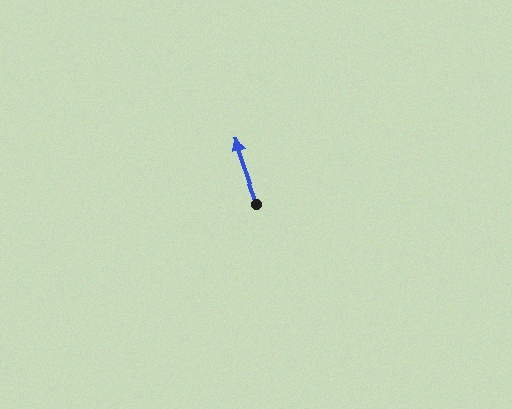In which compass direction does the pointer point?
North.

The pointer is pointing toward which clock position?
Roughly 11 o'clock.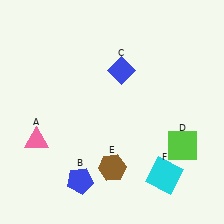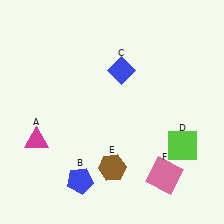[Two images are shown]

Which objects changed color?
A changed from pink to magenta. F changed from cyan to pink.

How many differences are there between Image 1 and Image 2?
There are 2 differences between the two images.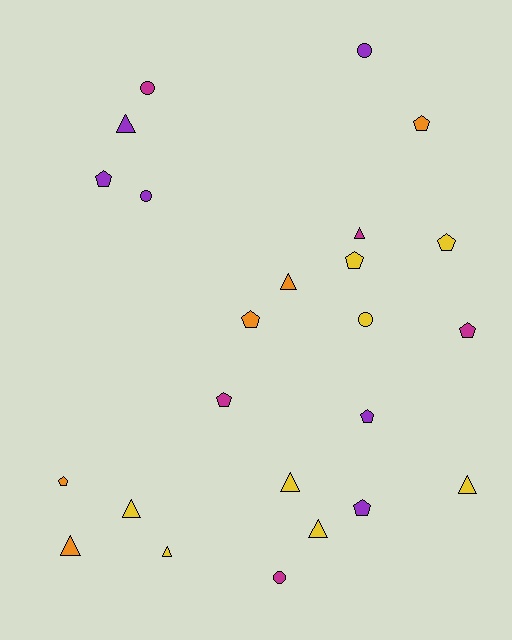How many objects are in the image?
There are 24 objects.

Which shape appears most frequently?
Pentagon, with 10 objects.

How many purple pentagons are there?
There are 3 purple pentagons.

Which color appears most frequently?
Yellow, with 8 objects.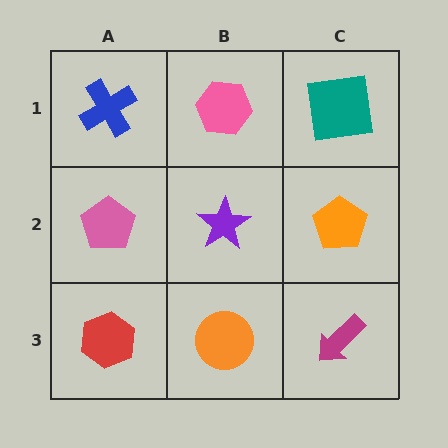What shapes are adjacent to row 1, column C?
An orange pentagon (row 2, column C), a pink hexagon (row 1, column B).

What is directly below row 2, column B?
An orange circle.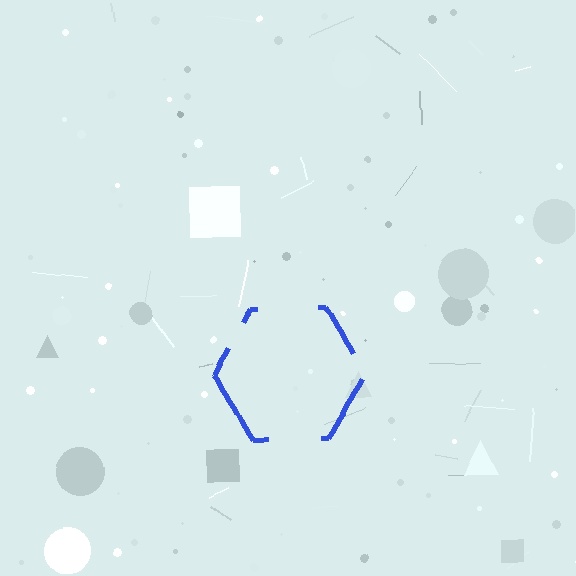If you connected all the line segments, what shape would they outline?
They would outline a hexagon.